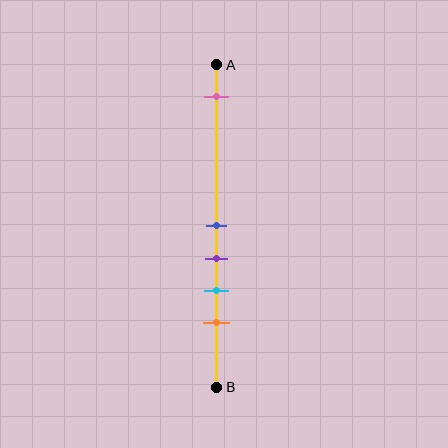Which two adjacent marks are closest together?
The blue and purple marks are the closest adjacent pair.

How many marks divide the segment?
There are 5 marks dividing the segment.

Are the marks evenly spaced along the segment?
No, the marks are not evenly spaced.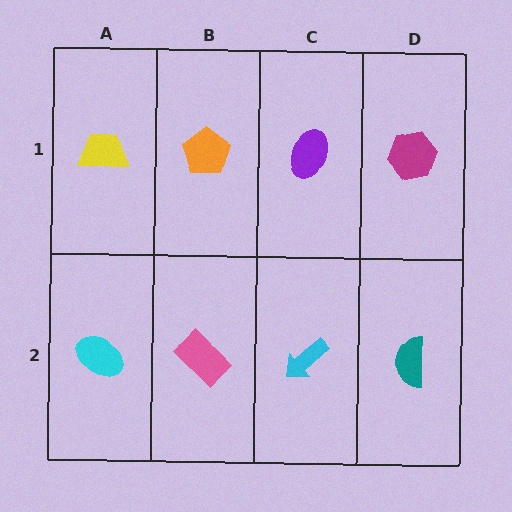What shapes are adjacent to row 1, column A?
A cyan ellipse (row 2, column A), an orange pentagon (row 1, column B).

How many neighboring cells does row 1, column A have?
2.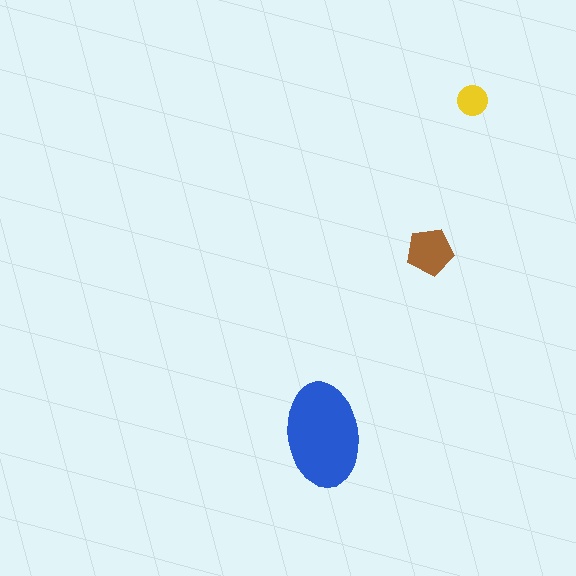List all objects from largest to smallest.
The blue ellipse, the brown pentagon, the yellow circle.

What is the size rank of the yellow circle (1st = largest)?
3rd.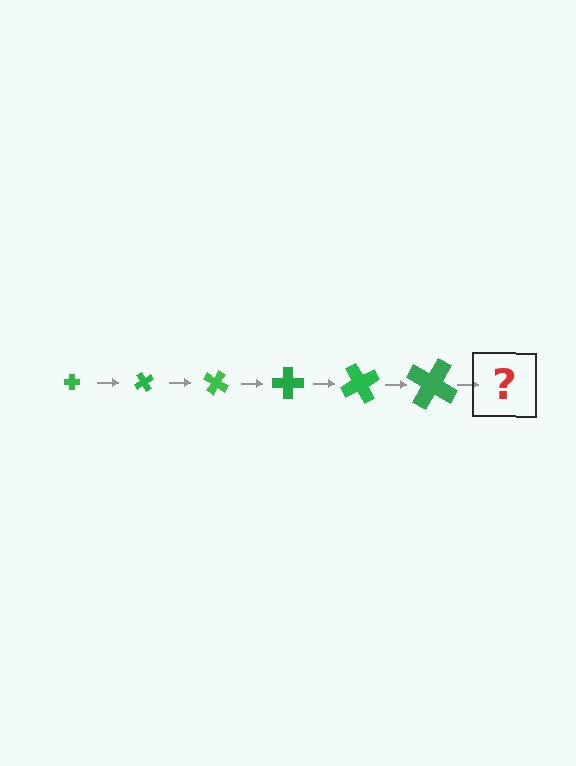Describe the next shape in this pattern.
It should be a cross, larger than the previous one and rotated 360 degrees from the start.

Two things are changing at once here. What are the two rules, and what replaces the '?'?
The two rules are that the cross grows larger each step and it rotates 60 degrees each step. The '?' should be a cross, larger than the previous one and rotated 360 degrees from the start.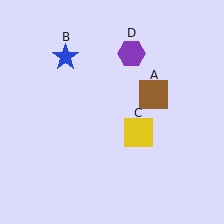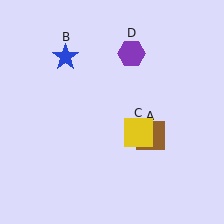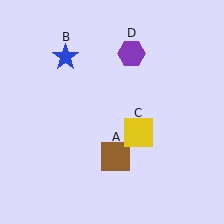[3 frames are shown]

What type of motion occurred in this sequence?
The brown square (object A) rotated clockwise around the center of the scene.